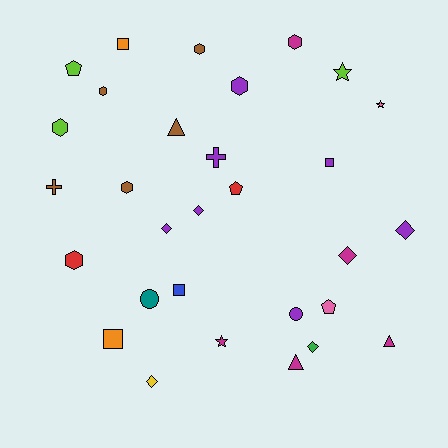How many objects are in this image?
There are 30 objects.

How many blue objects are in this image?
There is 1 blue object.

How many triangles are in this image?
There are 3 triangles.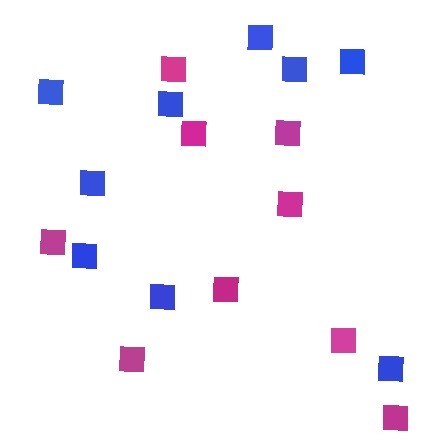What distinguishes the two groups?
There are 2 groups: one group of magenta squares (9) and one group of blue squares (9).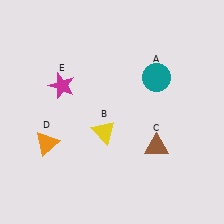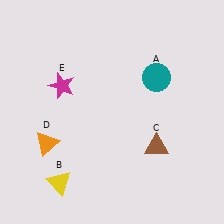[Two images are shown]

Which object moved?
The yellow triangle (B) moved down.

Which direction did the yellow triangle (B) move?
The yellow triangle (B) moved down.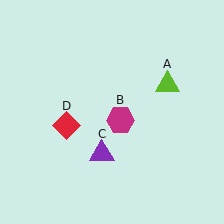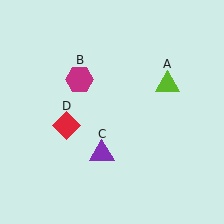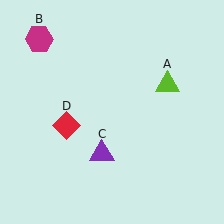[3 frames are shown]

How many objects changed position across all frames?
1 object changed position: magenta hexagon (object B).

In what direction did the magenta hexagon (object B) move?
The magenta hexagon (object B) moved up and to the left.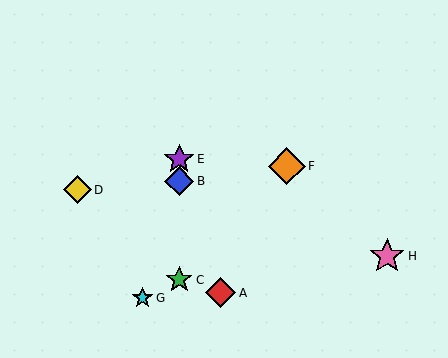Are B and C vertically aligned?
Yes, both are at x≈179.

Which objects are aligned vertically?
Objects B, C, E are aligned vertically.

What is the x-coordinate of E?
Object E is at x≈179.